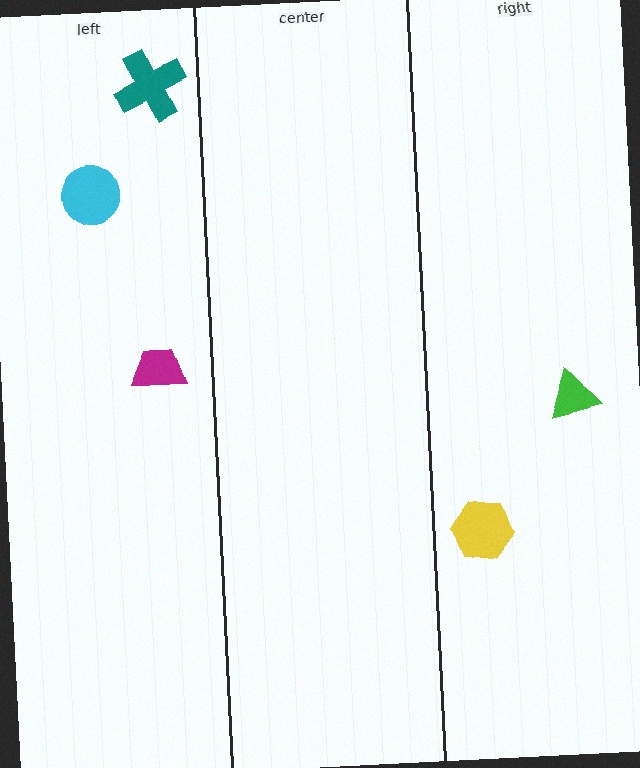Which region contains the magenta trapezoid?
The left region.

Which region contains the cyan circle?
The left region.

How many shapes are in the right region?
2.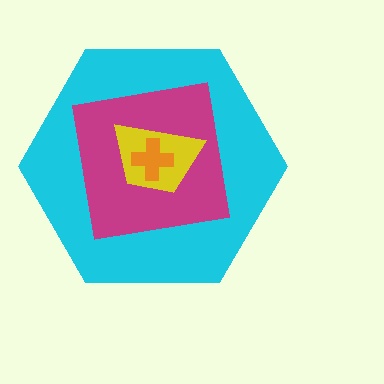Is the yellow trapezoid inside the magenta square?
Yes.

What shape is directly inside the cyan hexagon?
The magenta square.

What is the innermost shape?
The orange cross.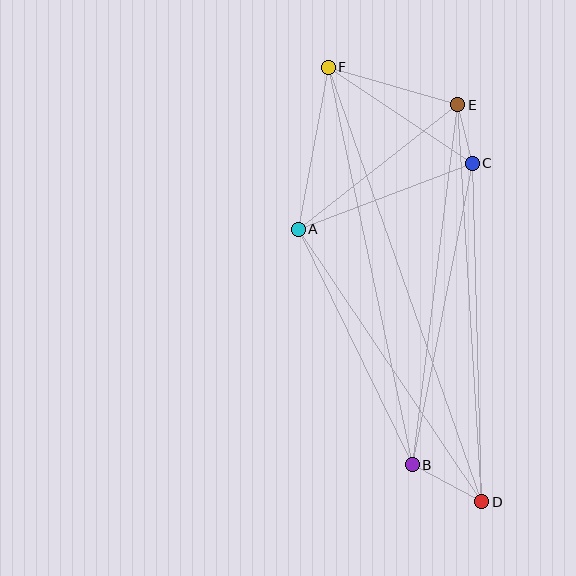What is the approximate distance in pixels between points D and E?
The distance between D and E is approximately 398 pixels.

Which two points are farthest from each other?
Points D and F are farthest from each other.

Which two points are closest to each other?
Points C and E are closest to each other.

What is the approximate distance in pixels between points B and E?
The distance between B and E is approximately 363 pixels.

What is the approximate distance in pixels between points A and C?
The distance between A and C is approximately 186 pixels.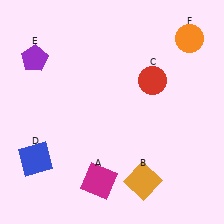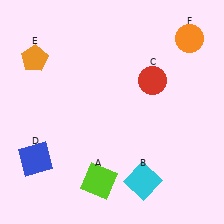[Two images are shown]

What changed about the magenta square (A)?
In Image 1, A is magenta. In Image 2, it changed to lime.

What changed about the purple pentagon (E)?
In Image 1, E is purple. In Image 2, it changed to orange.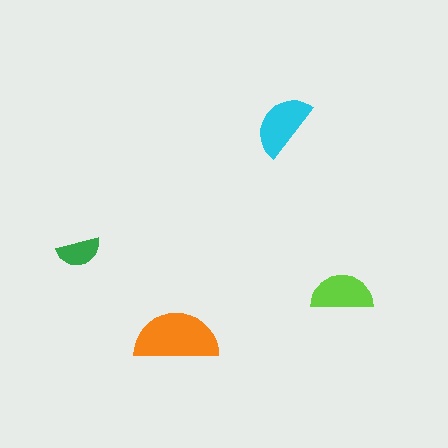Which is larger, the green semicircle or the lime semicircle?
The lime one.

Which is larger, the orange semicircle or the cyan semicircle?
The orange one.